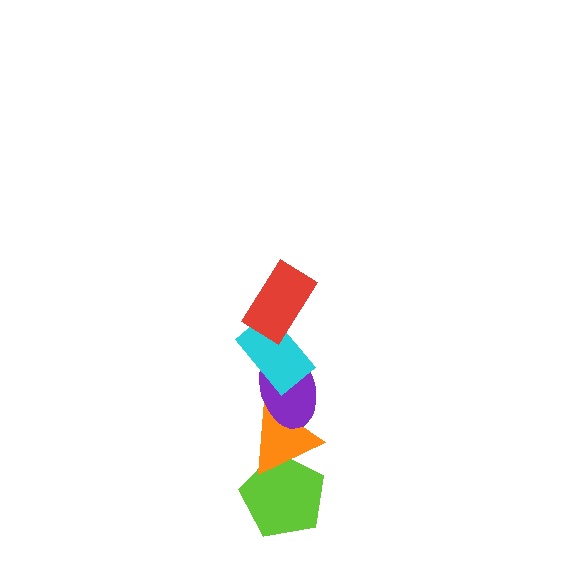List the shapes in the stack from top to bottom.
From top to bottom: the red rectangle, the cyan rectangle, the purple ellipse, the orange triangle, the lime pentagon.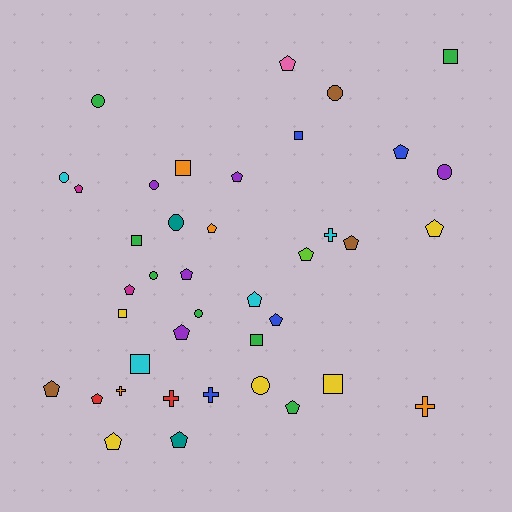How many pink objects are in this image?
There is 1 pink object.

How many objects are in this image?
There are 40 objects.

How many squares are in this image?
There are 8 squares.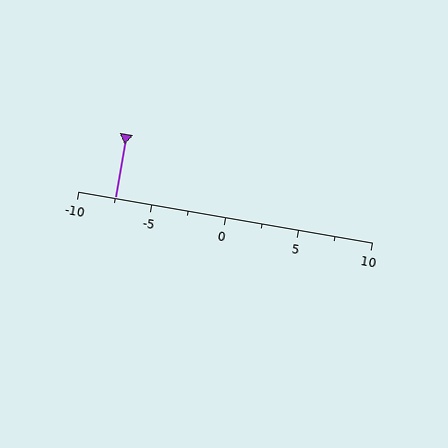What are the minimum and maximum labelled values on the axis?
The axis runs from -10 to 10.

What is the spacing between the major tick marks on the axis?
The major ticks are spaced 5 apart.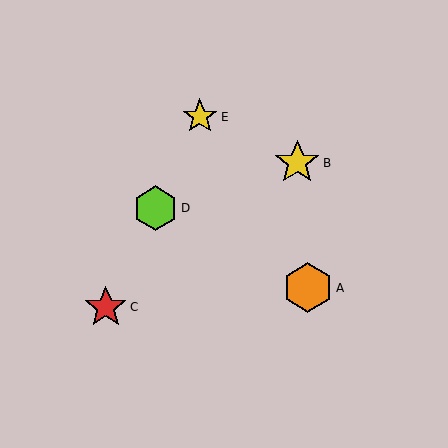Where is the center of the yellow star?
The center of the yellow star is at (297, 163).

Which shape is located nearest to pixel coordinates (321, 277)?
The orange hexagon (labeled A) at (308, 288) is nearest to that location.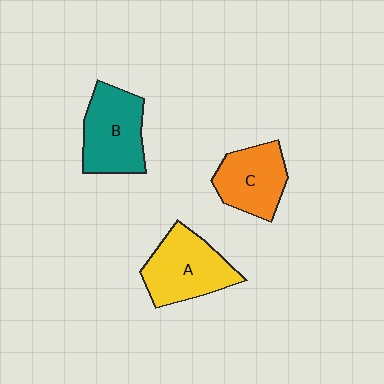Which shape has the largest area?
Shape A (yellow).